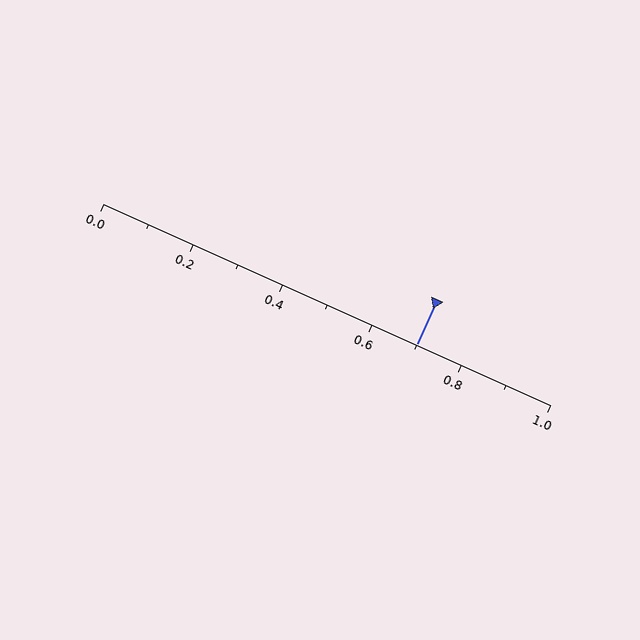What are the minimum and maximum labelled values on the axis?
The axis runs from 0.0 to 1.0.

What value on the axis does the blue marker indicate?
The marker indicates approximately 0.7.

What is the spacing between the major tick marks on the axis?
The major ticks are spaced 0.2 apart.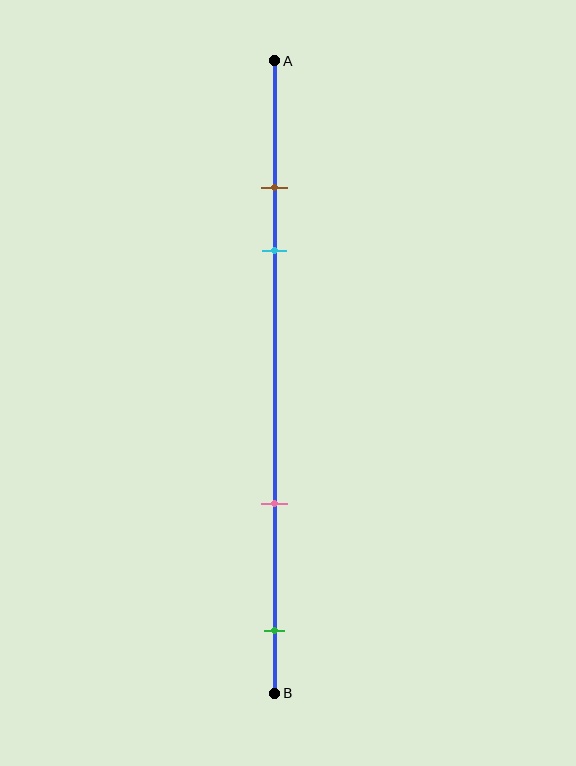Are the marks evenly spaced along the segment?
No, the marks are not evenly spaced.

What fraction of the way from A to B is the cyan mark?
The cyan mark is approximately 30% (0.3) of the way from A to B.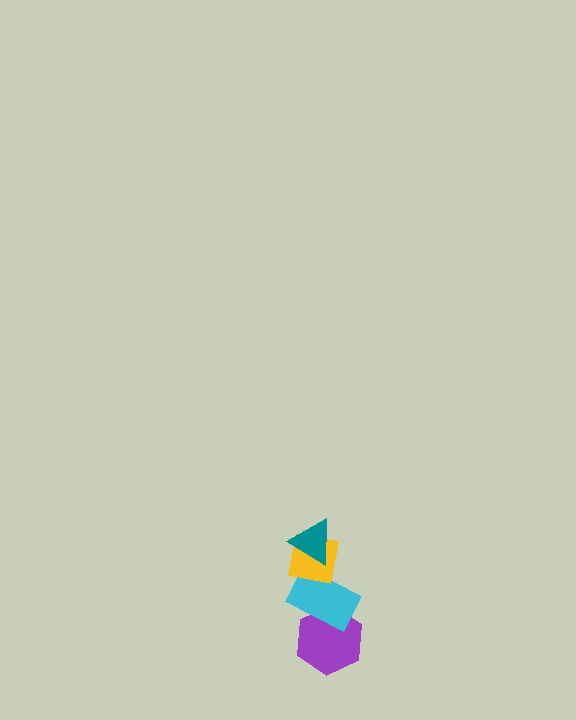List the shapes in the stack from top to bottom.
From top to bottom: the teal triangle, the yellow square, the cyan rectangle, the purple hexagon.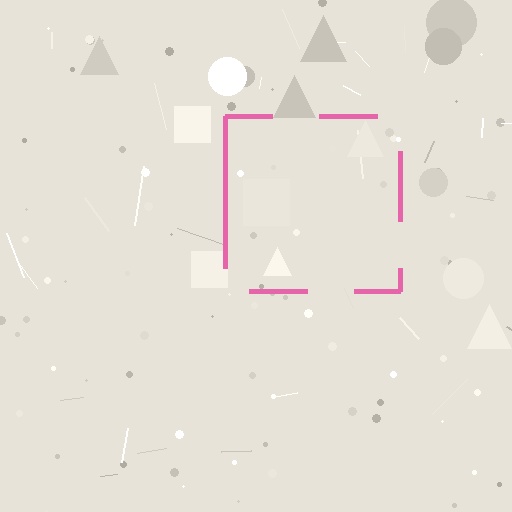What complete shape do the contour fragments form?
The contour fragments form a square.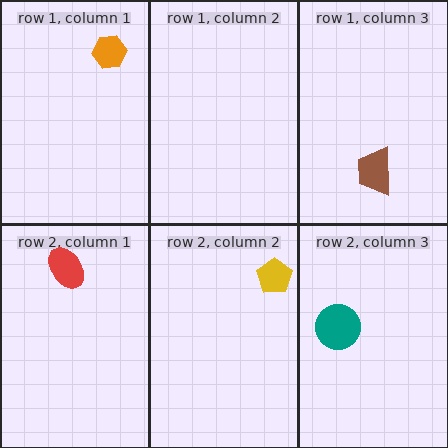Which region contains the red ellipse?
The row 2, column 1 region.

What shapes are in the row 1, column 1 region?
The orange hexagon.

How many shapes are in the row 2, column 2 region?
1.